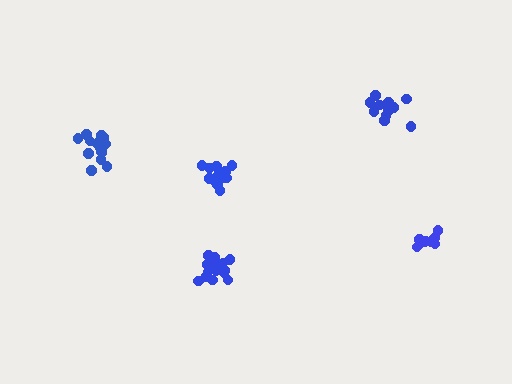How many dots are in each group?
Group 1: 11 dots, Group 2: 15 dots, Group 3: 15 dots, Group 4: 16 dots, Group 5: 12 dots (69 total).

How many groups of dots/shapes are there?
There are 5 groups.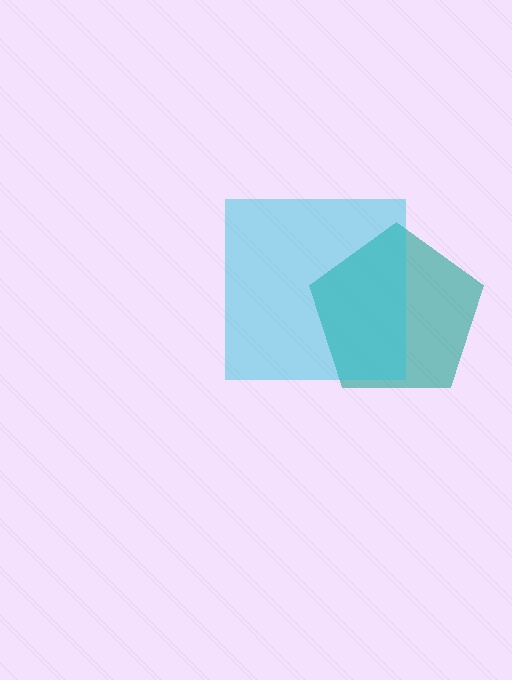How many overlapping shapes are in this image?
There are 2 overlapping shapes in the image.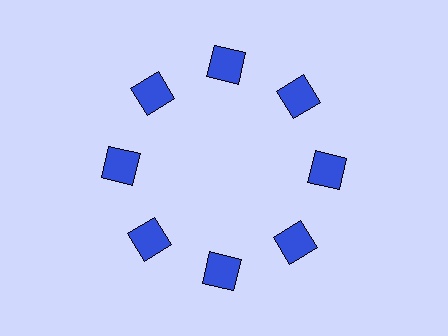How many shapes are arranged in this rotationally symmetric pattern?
There are 8 shapes, arranged in 8 groups of 1.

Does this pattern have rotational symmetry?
Yes, this pattern has 8-fold rotational symmetry. It looks the same after rotating 45 degrees around the center.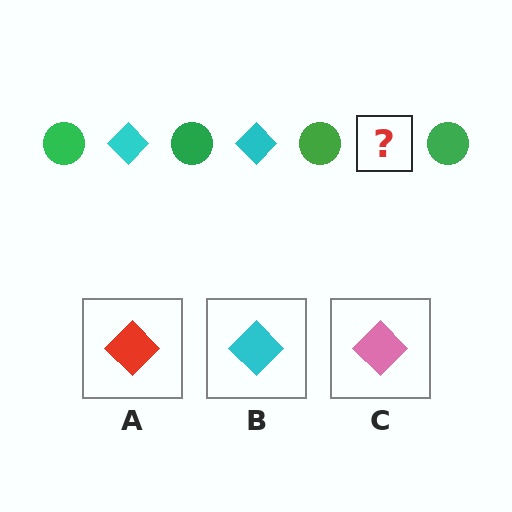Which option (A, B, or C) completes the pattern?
B.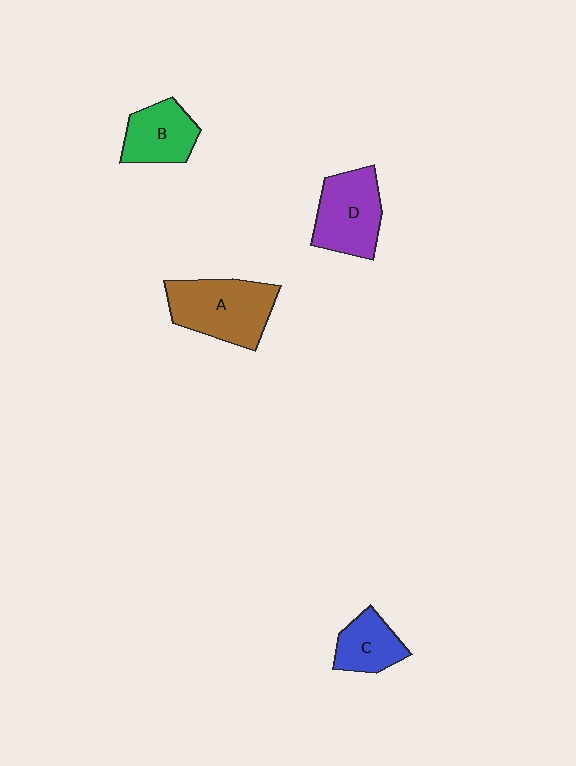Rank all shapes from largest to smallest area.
From largest to smallest: A (brown), D (purple), B (green), C (blue).